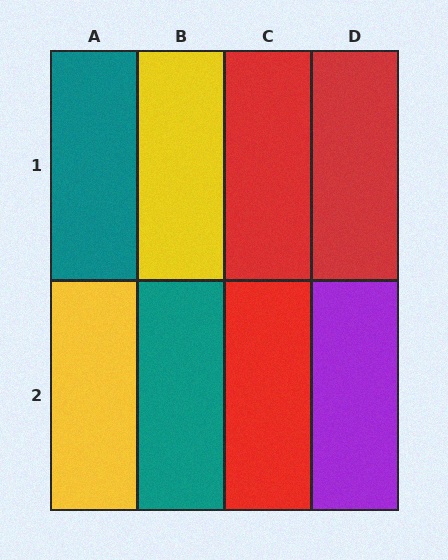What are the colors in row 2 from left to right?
Yellow, teal, red, purple.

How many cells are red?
3 cells are red.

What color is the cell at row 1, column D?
Red.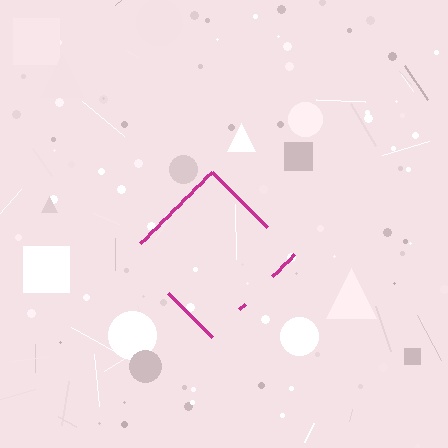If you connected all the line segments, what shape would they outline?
They would outline a diamond.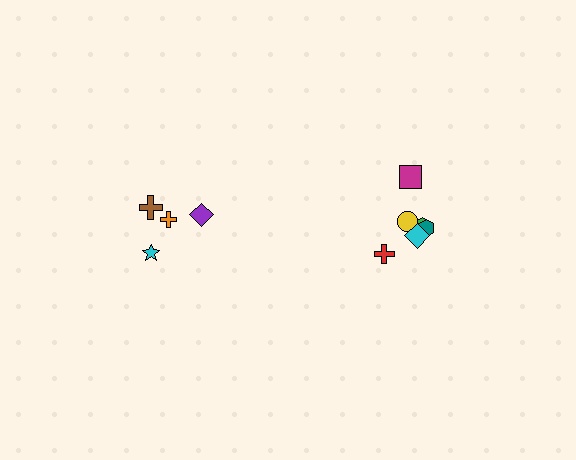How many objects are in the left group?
There are 4 objects.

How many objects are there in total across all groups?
There are 11 objects.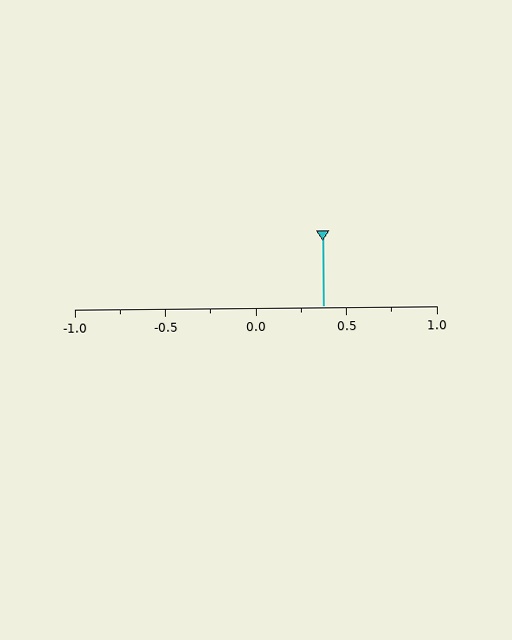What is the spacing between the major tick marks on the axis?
The major ticks are spaced 0.5 apart.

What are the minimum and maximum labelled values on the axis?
The axis runs from -1.0 to 1.0.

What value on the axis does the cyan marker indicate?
The marker indicates approximately 0.38.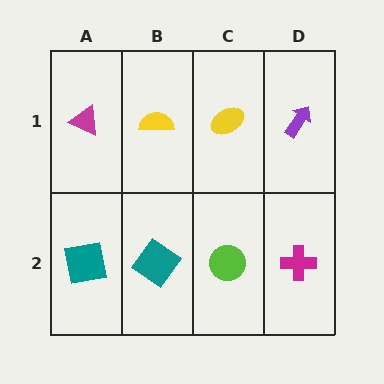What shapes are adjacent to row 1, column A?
A teal square (row 2, column A), a yellow semicircle (row 1, column B).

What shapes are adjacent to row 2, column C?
A yellow ellipse (row 1, column C), a teal diamond (row 2, column B), a magenta cross (row 2, column D).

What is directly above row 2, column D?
A purple arrow.